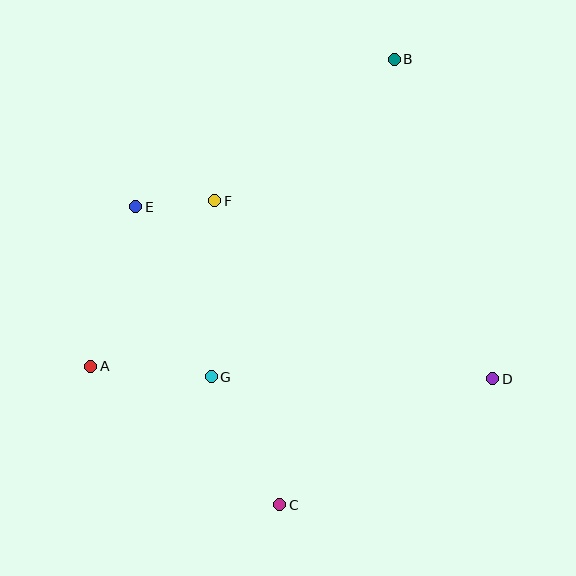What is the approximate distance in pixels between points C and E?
The distance between C and E is approximately 331 pixels.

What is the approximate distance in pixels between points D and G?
The distance between D and G is approximately 282 pixels.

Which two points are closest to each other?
Points E and F are closest to each other.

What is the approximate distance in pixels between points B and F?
The distance between B and F is approximately 229 pixels.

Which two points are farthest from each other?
Points B and C are farthest from each other.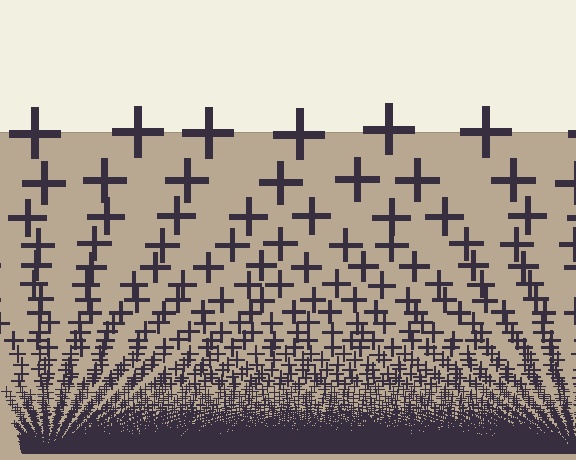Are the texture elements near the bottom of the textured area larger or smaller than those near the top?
Smaller. The gradient is inverted — elements near the bottom are smaller and denser.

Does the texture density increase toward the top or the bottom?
Density increases toward the bottom.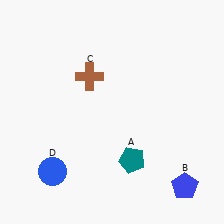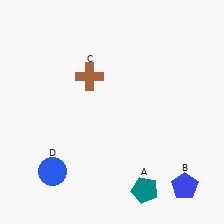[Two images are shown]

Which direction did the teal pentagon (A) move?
The teal pentagon (A) moved down.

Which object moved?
The teal pentagon (A) moved down.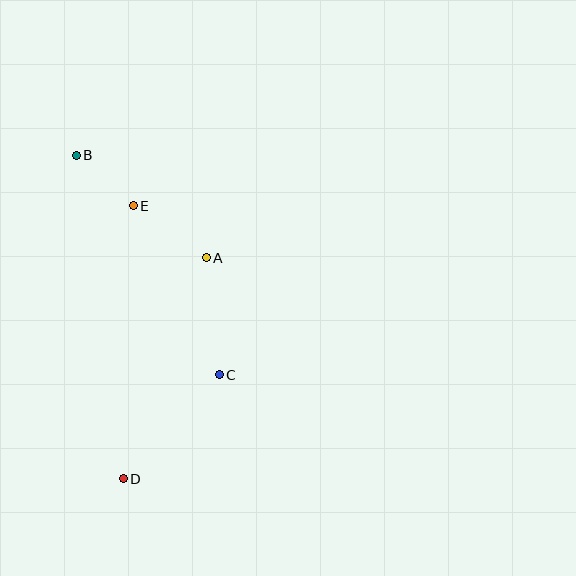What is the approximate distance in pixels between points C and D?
The distance between C and D is approximately 142 pixels.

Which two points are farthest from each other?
Points B and D are farthest from each other.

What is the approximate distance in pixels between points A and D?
The distance between A and D is approximately 236 pixels.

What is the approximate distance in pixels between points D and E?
The distance between D and E is approximately 273 pixels.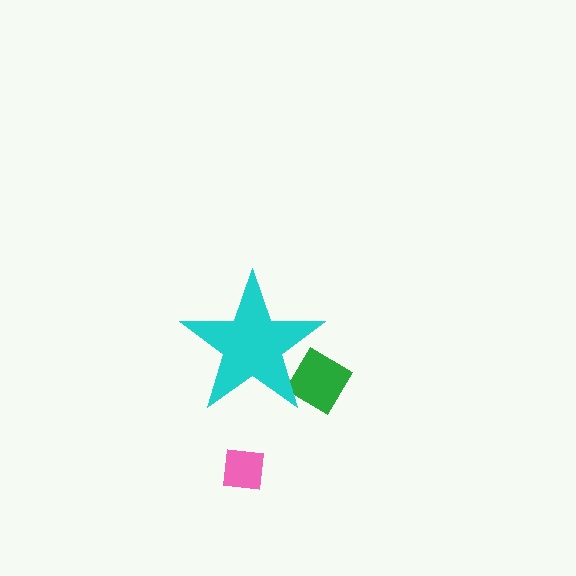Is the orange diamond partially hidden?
Yes, the orange diamond is partially hidden behind the cyan star.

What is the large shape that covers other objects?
A cyan star.